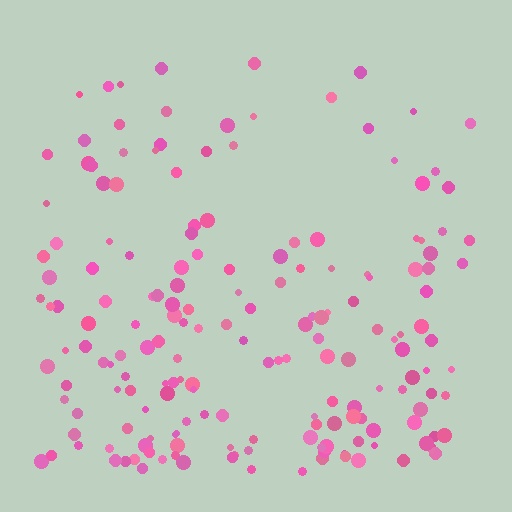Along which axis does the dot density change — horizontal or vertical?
Vertical.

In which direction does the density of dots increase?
From top to bottom, with the bottom side densest.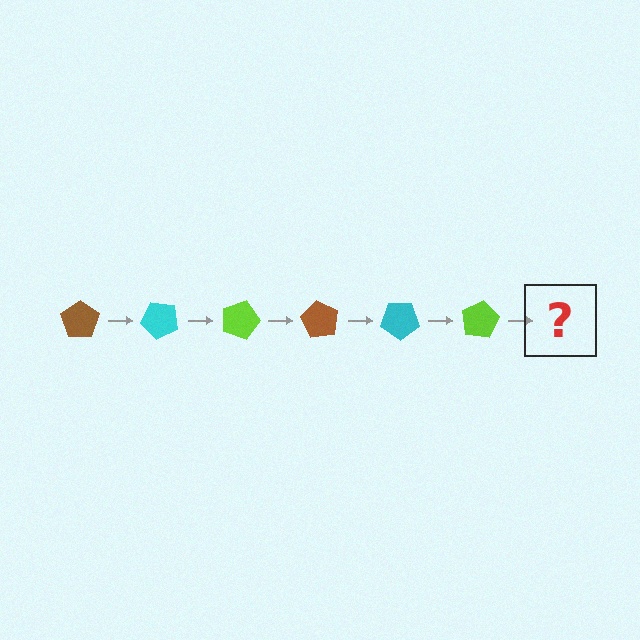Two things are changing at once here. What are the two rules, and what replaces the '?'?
The two rules are that it rotates 45 degrees each step and the color cycles through brown, cyan, and lime. The '?' should be a brown pentagon, rotated 270 degrees from the start.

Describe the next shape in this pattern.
It should be a brown pentagon, rotated 270 degrees from the start.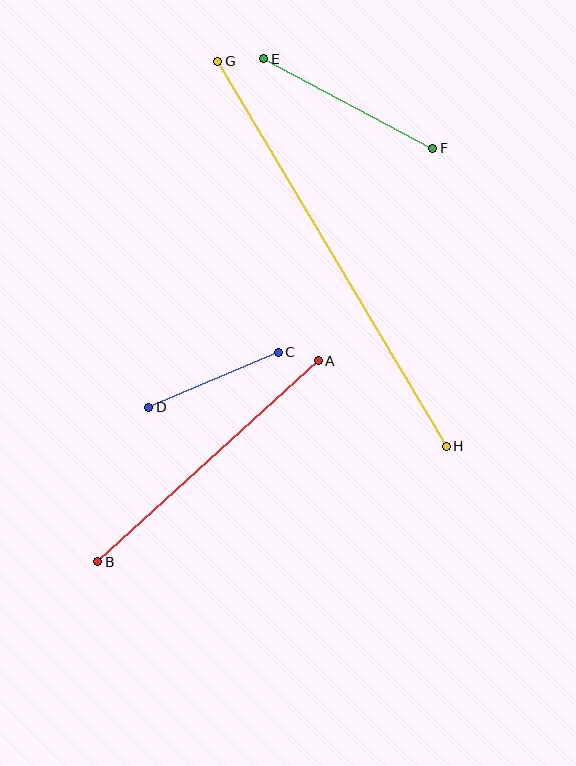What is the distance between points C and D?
The distance is approximately 141 pixels.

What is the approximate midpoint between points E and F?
The midpoint is at approximately (348, 103) pixels.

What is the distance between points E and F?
The distance is approximately 191 pixels.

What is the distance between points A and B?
The distance is approximately 298 pixels.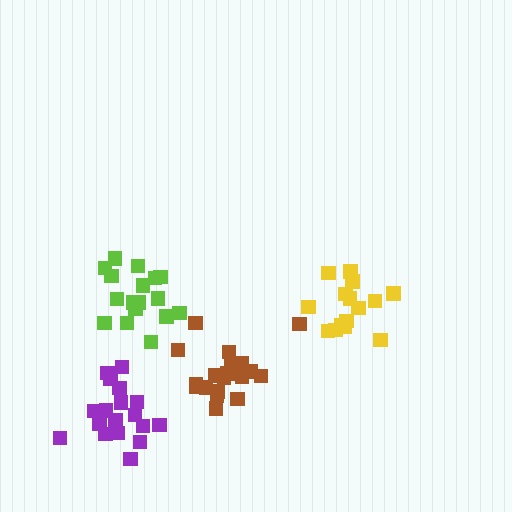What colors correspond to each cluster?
The clusters are colored: brown, yellow, lime, purple.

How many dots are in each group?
Group 1: 20 dots, Group 2: 15 dots, Group 3: 17 dots, Group 4: 18 dots (70 total).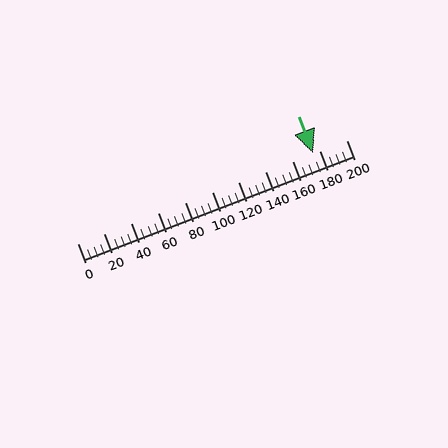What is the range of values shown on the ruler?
The ruler shows values from 0 to 200.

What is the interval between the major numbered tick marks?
The major tick marks are spaced 20 units apart.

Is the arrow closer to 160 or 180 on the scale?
The arrow is closer to 180.